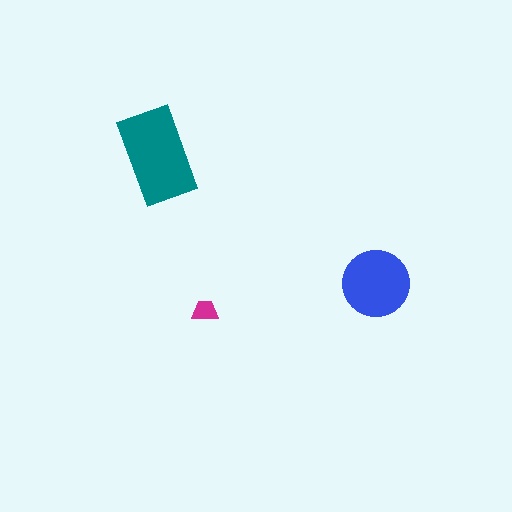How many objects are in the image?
There are 3 objects in the image.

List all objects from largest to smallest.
The teal rectangle, the blue circle, the magenta trapezoid.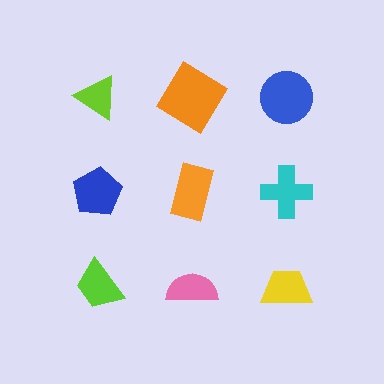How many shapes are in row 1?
3 shapes.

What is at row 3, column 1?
A lime trapezoid.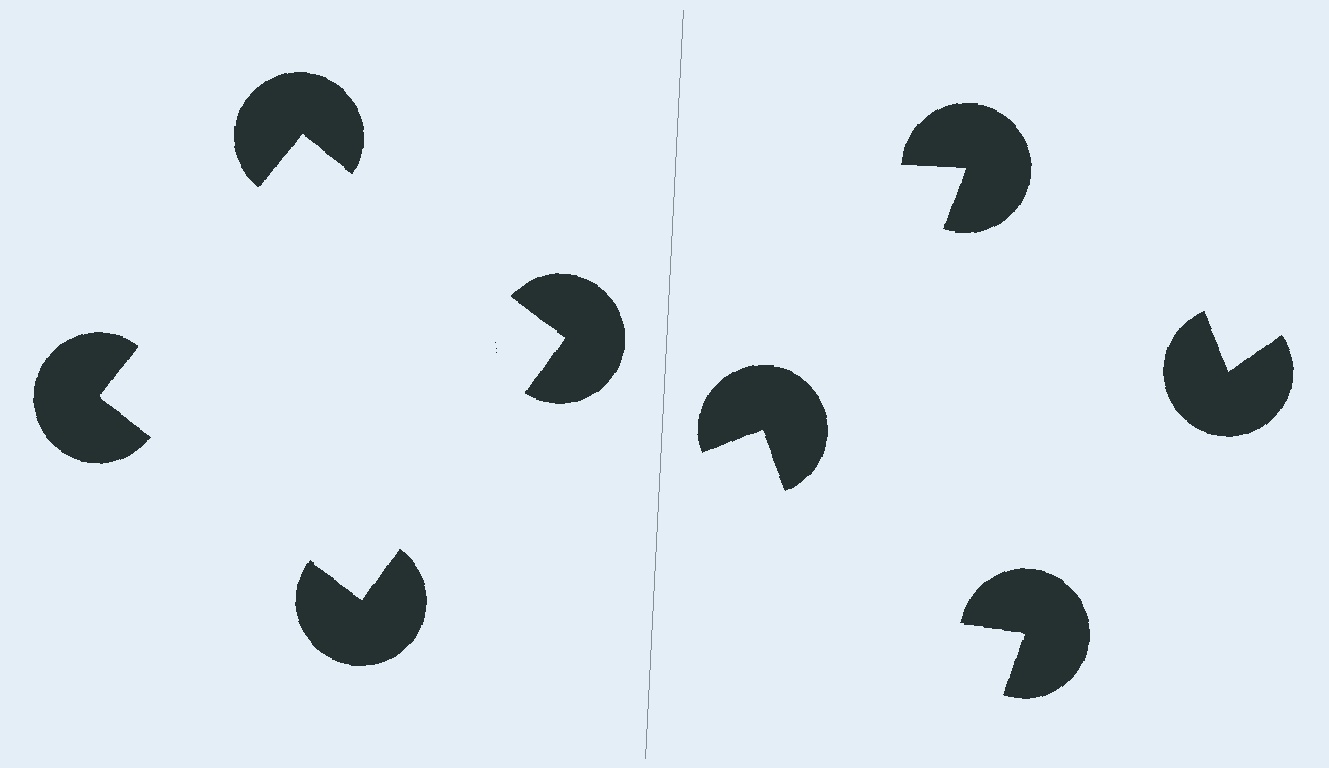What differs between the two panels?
The pac-man discs are positioned identically on both sides; only the wedge orientations differ. On the left they align to a square; on the right they are misaligned.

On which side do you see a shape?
An illusory square appears on the left side. On the right side the wedge cuts are rotated, so no coherent shape forms.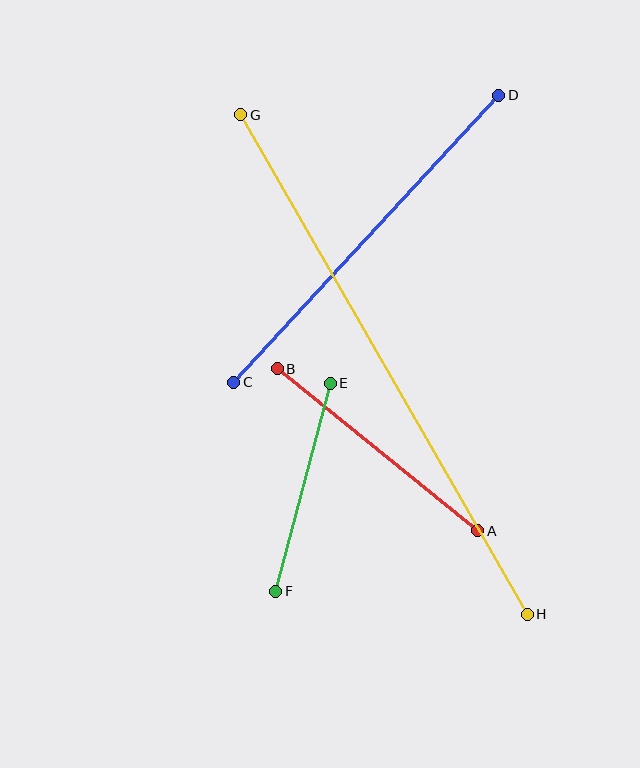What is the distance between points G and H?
The distance is approximately 576 pixels.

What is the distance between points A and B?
The distance is approximately 258 pixels.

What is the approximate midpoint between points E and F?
The midpoint is at approximately (303, 487) pixels.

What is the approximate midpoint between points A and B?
The midpoint is at approximately (377, 450) pixels.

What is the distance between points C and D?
The distance is approximately 391 pixels.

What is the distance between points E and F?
The distance is approximately 215 pixels.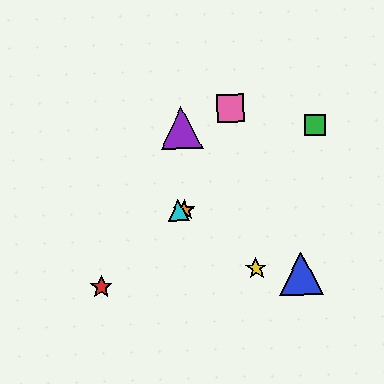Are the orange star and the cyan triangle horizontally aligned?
Yes, both are at y≈210.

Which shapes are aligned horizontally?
The orange star, the cyan triangle are aligned horizontally.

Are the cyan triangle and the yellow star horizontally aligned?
No, the cyan triangle is at y≈211 and the yellow star is at y≈268.